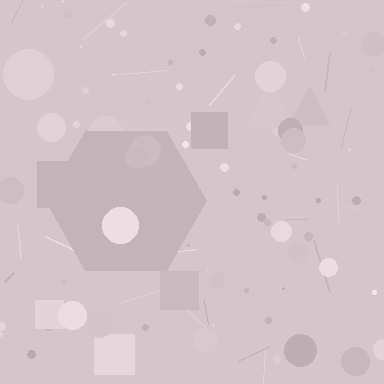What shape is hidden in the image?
A hexagon is hidden in the image.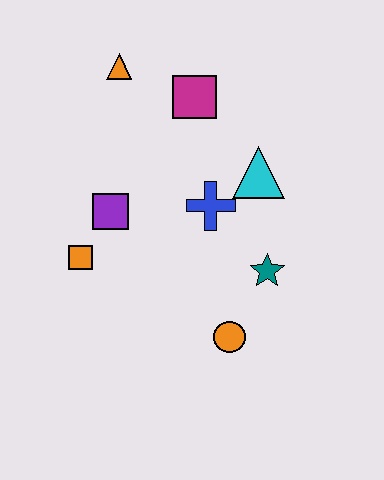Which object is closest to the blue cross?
The cyan triangle is closest to the blue cross.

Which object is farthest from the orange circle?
The orange triangle is farthest from the orange circle.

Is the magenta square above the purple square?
Yes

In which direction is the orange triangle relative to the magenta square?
The orange triangle is to the left of the magenta square.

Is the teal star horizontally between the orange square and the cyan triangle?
No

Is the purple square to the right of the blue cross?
No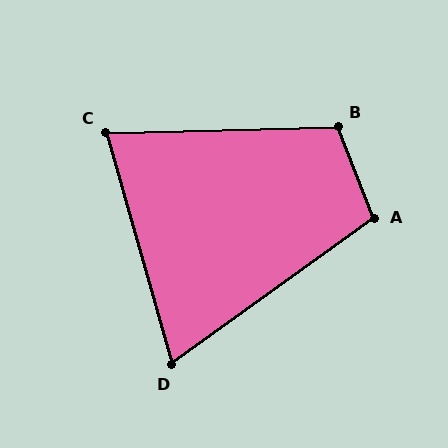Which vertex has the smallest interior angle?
D, at approximately 70 degrees.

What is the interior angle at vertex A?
Approximately 105 degrees (obtuse).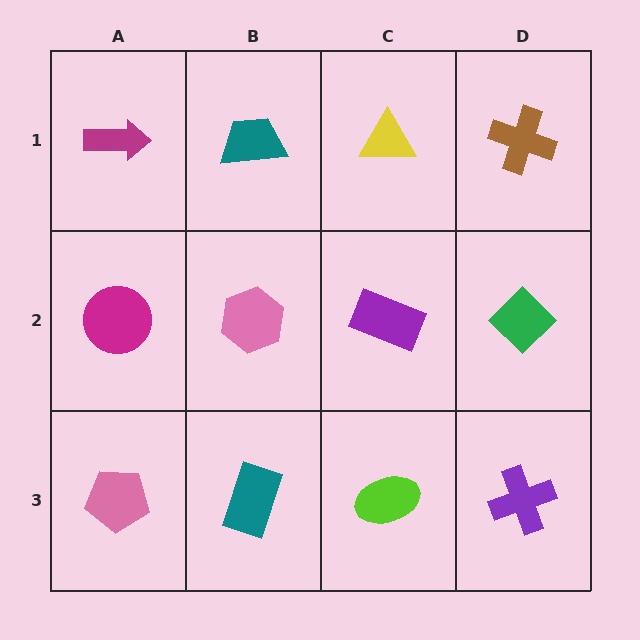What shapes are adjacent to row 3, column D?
A green diamond (row 2, column D), a lime ellipse (row 3, column C).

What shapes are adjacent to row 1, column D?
A green diamond (row 2, column D), a yellow triangle (row 1, column C).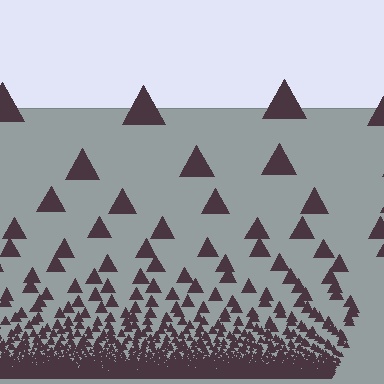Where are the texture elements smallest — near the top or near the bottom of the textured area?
Near the bottom.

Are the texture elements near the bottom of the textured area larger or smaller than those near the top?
Smaller. The gradient is inverted — elements near the bottom are smaller and denser.